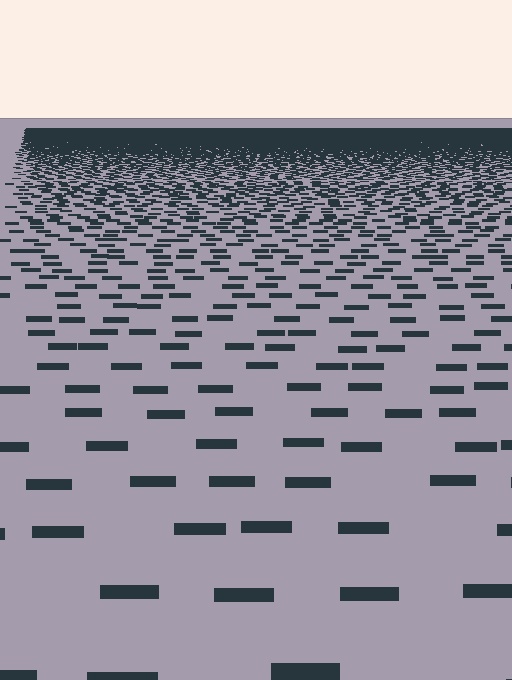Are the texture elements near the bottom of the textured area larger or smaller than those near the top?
Larger. Near the bottom, elements are closer to the viewer and appear at a bigger on-screen size.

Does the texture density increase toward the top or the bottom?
Density increases toward the top.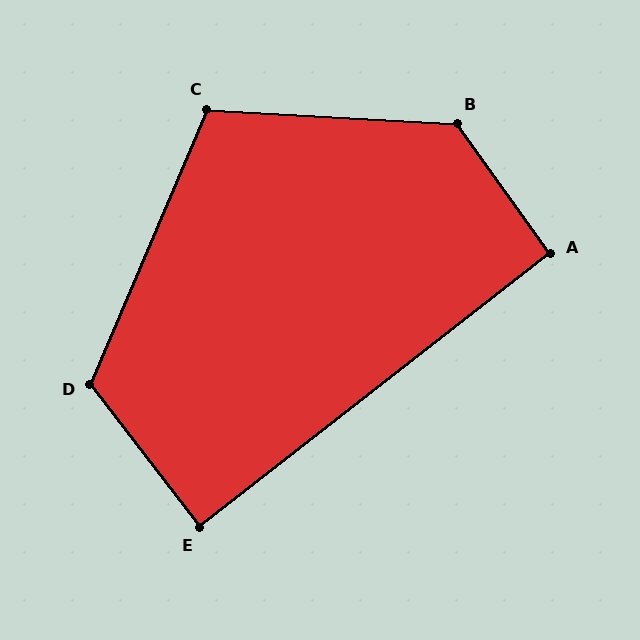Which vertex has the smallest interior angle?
E, at approximately 90 degrees.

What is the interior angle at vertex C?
Approximately 110 degrees (obtuse).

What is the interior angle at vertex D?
Approximately 119 degrees (obtuse).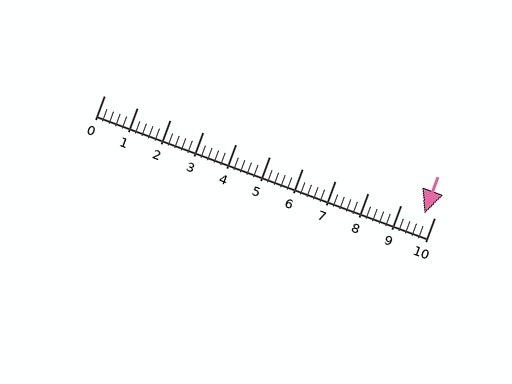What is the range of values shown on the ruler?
The ruler shows values from 0 to 10.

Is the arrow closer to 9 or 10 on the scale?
The arrow is closer to 10.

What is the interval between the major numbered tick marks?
The major tick marks are spaced 1 units apart.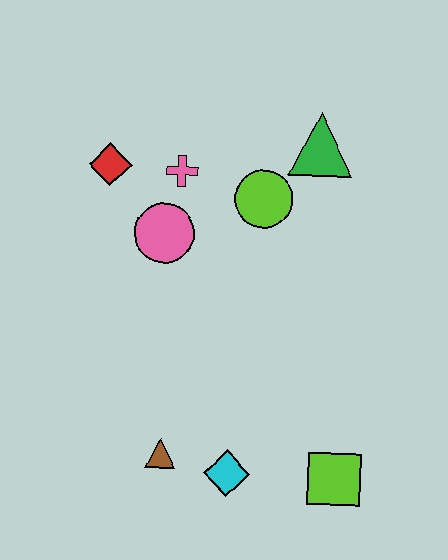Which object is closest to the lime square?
The cyan diamond is closest to the lime square.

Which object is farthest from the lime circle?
The lime square is farthest from the lime circle.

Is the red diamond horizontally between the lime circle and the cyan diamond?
No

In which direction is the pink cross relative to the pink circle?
The pink cross is above the pink circle.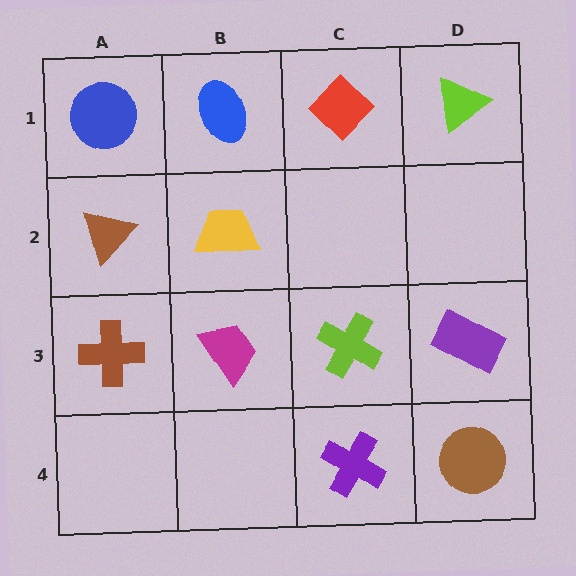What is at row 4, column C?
A purple cross.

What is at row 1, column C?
A red diamond.